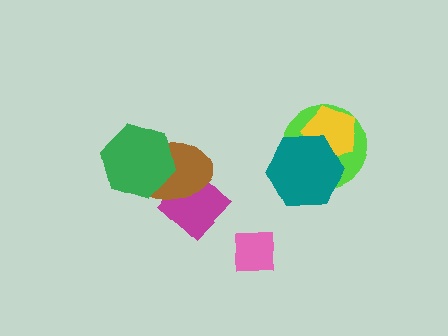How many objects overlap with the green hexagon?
1 object overlaps with the green hexagon.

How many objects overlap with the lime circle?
2 objects overlap with the lime circle.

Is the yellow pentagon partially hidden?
Yes, it is partially covered by another shape.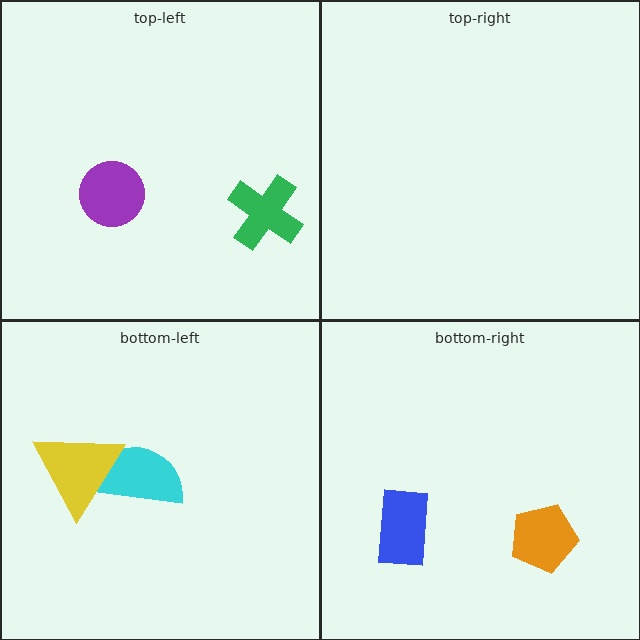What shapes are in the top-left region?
The purple circle, the green cross.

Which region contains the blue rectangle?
The bottom-right region.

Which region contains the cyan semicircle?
The bottom-left region.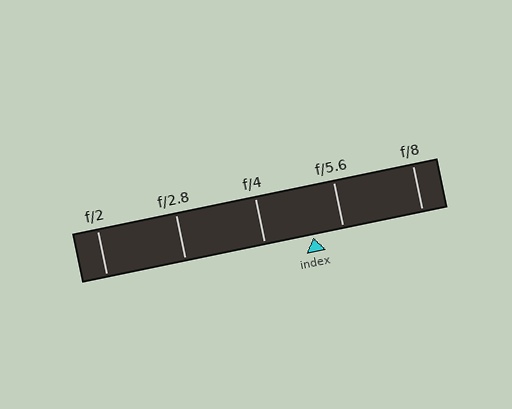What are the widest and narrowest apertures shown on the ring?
The widest aperture shown is f/2 and the narrowest is f/8.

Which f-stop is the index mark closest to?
The index mark is closest to f/5.6.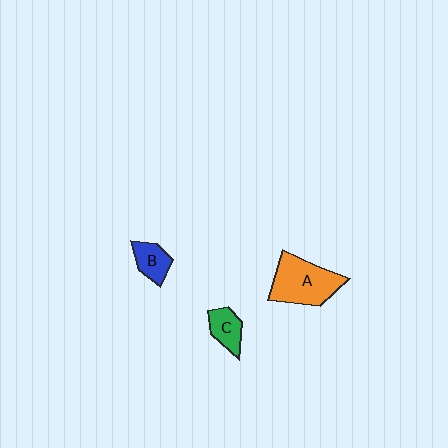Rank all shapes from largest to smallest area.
From largest to smallest: A (orange), B (blue), C (green).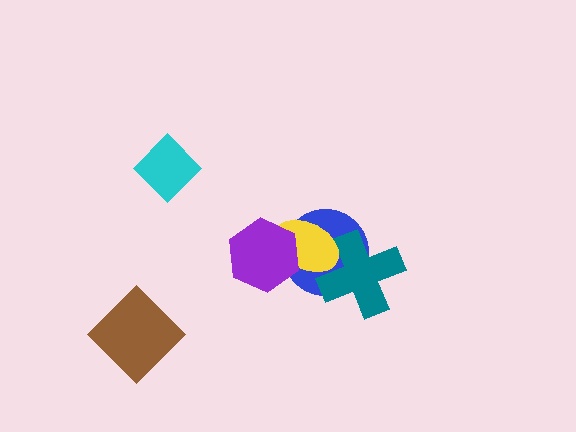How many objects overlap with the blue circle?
3 objects overlap with the blue circle.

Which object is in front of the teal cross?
The yellow ellipse is in front of the teal cross.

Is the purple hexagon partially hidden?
No, no other shape covers it.